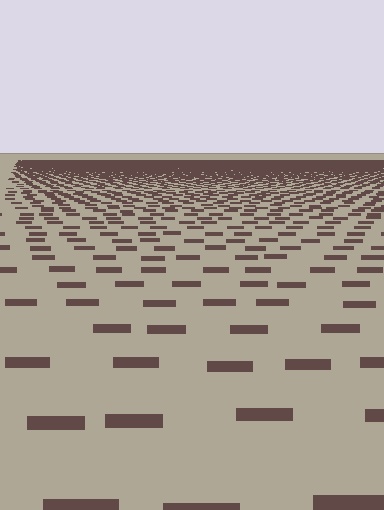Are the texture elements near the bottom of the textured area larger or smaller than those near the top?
Larger. Near the bottom, elements are closer to the viewer and appear at a bigger on-screen size.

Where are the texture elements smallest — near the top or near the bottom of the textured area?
Near the top.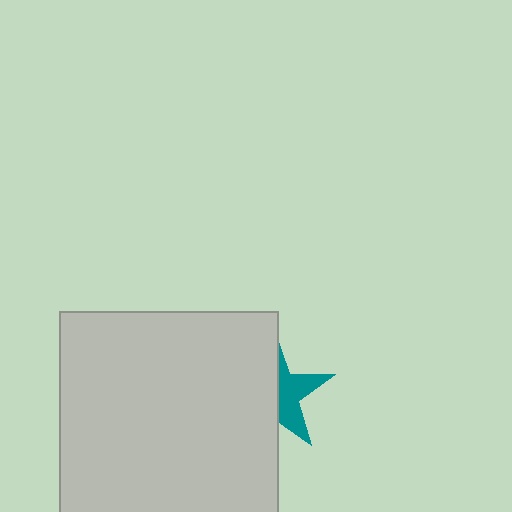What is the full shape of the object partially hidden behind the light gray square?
The partially hidden object is a teal star.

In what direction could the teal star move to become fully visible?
The teal star could move right. That would shift it out from behind the light gray square entirely.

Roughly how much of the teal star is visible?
A small part of it is visible (roughly 42%).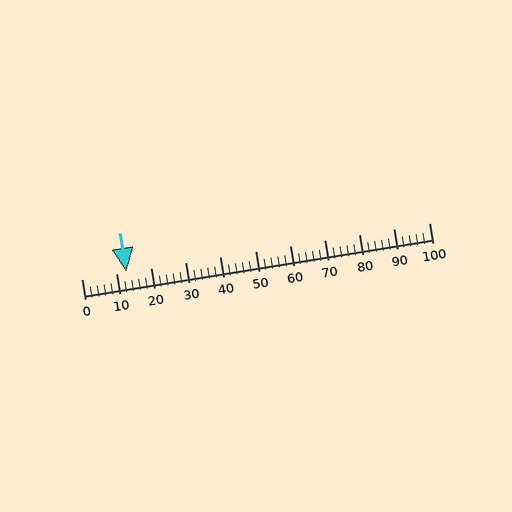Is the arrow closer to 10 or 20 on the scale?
The arrow is closer to 10.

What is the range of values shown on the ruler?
The ruler shows values from 0 to 100.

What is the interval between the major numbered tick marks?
The major tick marks are spaced 10 units apart.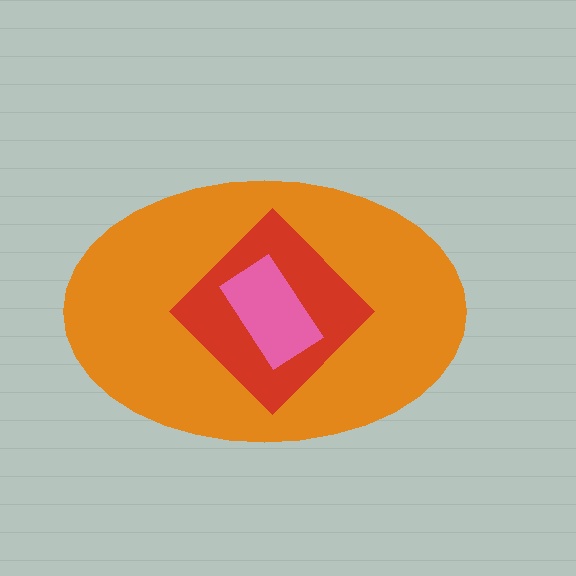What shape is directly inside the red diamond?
The pink rectangle.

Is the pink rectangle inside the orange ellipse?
Yes.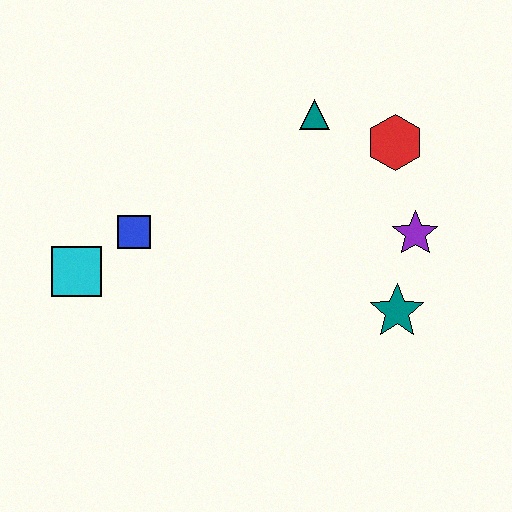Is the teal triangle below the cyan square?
No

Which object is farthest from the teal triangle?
The cyan square is farthest from the teal triangle.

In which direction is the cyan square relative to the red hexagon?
The cyan square is to the left of the red hexagon.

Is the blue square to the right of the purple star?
No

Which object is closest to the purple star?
The teal star is closest to the purple star.